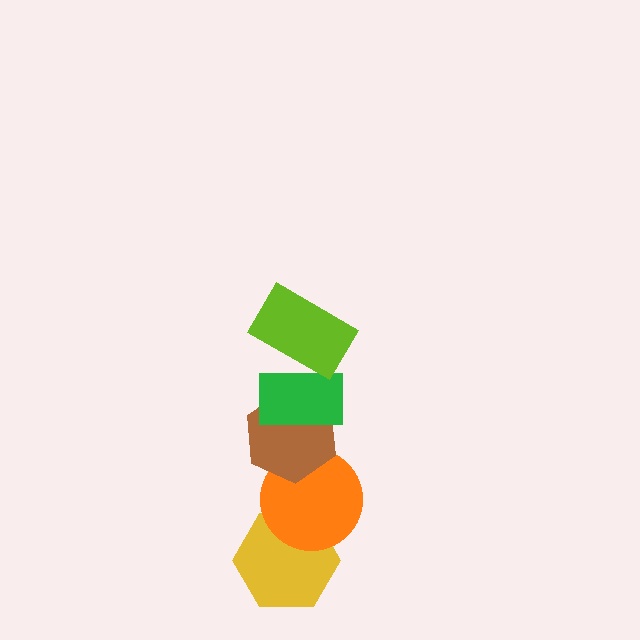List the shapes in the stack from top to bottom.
From top to bottom: the lime rectangle, the green rectangle, the brown hexagon, the orange circle, the yellow hexagon.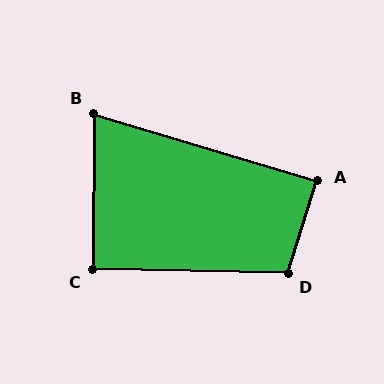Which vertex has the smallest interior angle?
B, at approximately 74 degrees.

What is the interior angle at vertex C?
Approximately 91 degrees (approximately right).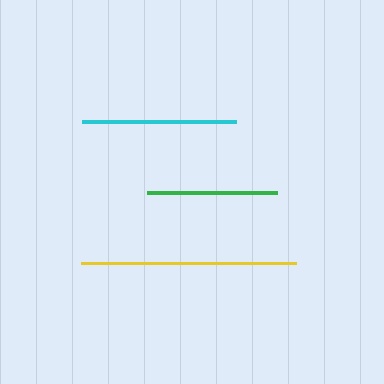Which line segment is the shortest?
The green line is the shortest at approximately 129 pixels.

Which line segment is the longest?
The yellow line is the longest at approximately 215 pixels.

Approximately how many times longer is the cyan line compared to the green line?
The cyan line is approximately 1.2 times the length of the green line.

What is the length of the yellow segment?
The yellow segment is approximately 215 pixels long.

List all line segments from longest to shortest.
From longest to shortest: yellow, cyan, green.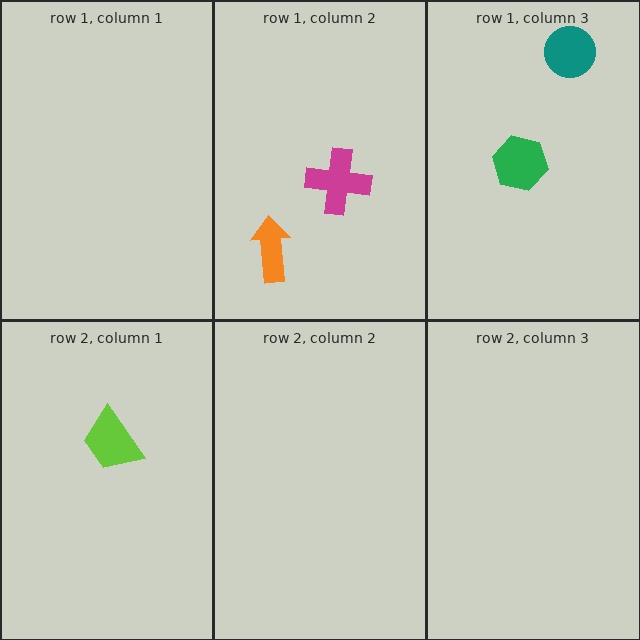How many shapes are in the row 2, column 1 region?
1.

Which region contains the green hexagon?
The row 1, column 3 region.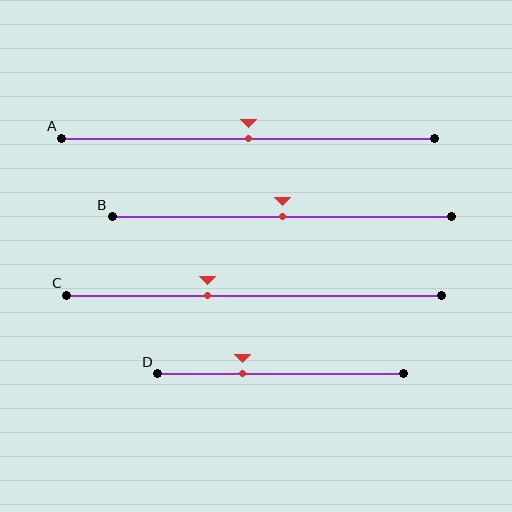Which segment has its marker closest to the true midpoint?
Segment A has its marker closest to the true midpoint.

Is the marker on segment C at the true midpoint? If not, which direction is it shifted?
No, the marker on segment C is shifted to the left by about 12% of the segment length.